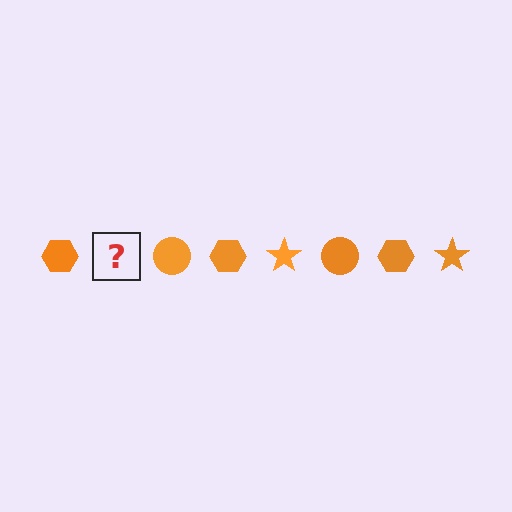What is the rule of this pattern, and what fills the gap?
The rule is that the pattern cycles through hexagon, star, circle shapes in orange. The gap should be filled with an orange star.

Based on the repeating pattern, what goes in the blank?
The blank should be an orange star.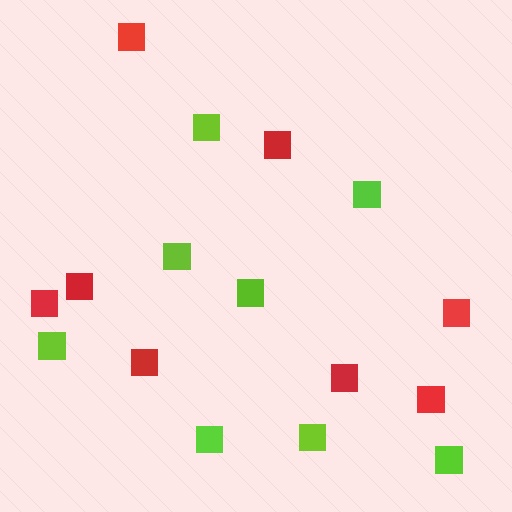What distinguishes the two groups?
There are 2 groups: one group of red squares (8) and one group of lime squares (8).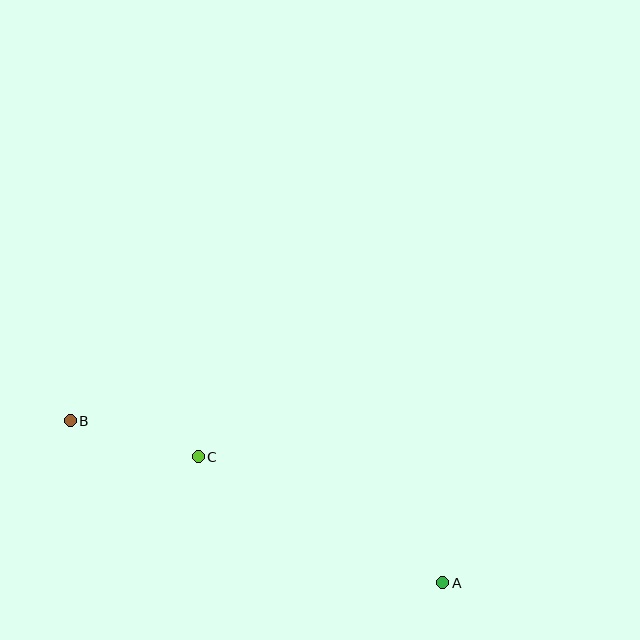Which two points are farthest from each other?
Points A and B are farthest from each other.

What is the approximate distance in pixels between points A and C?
The distance between A and C is approximately 275 pixels.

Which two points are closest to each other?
Points B and C are closest to each other.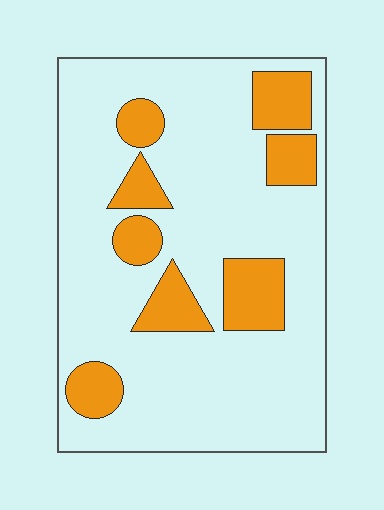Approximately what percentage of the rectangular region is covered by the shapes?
Approximately 20%.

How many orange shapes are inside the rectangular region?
8.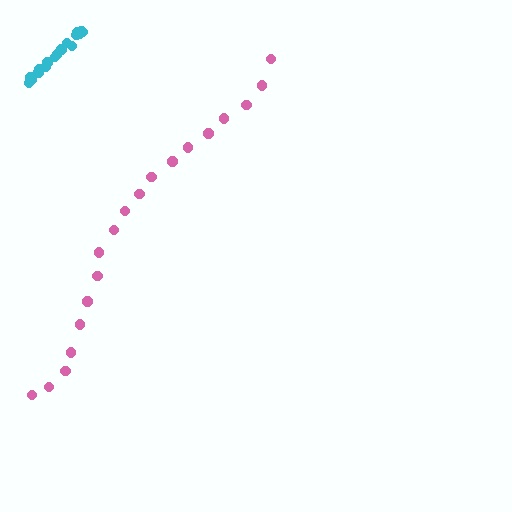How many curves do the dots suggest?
There are 2 distinct paths.